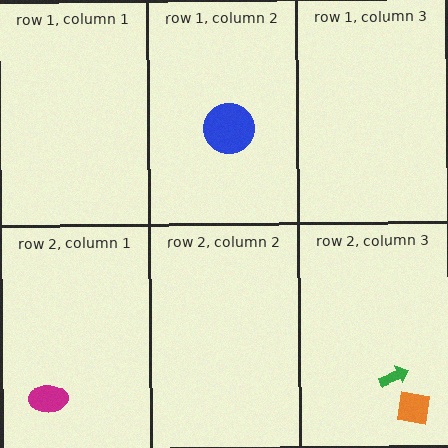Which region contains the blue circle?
The row 1, column 2 region.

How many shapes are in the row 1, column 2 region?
1.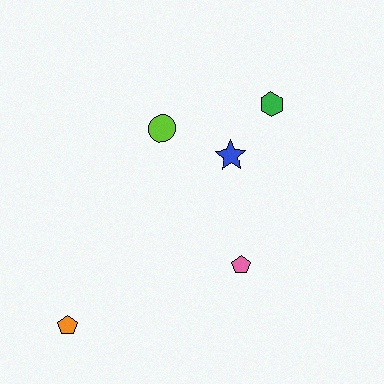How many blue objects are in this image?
There is 1 blue object.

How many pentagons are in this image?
There are 2 pentagons.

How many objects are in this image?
There are 5 objects.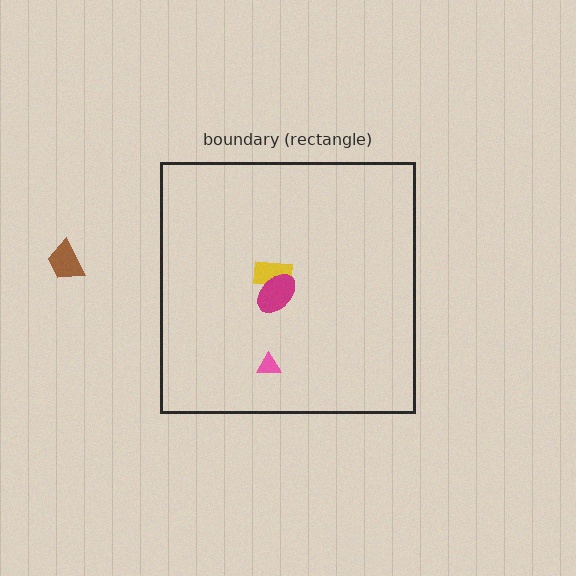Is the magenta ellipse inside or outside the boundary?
Inside.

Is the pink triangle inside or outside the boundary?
Inside.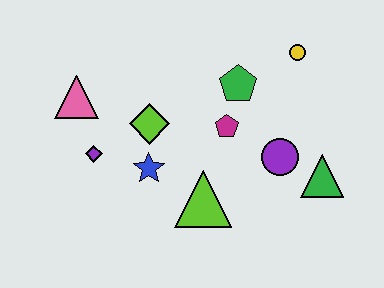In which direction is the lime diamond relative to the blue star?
The lime diamond is above the blue star.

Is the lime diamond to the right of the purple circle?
No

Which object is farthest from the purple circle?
The pink triangle is farthest from the purple circle.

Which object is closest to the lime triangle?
The blue star is closest to the lime triangle.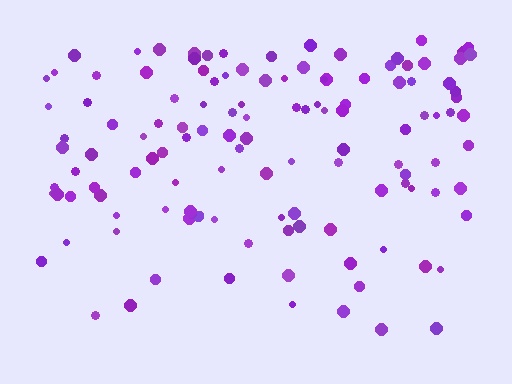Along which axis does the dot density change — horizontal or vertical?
Vertical.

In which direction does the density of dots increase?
From bottom to top, with the top side densest.